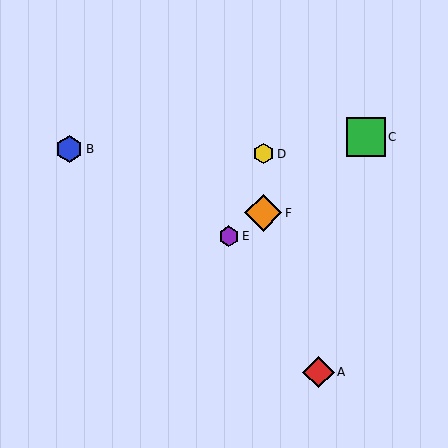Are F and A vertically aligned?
No, F is at x≈263 and A is at x≈318.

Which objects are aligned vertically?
Objects D, F are aligned vertically.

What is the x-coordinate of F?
Object F is at x≈263.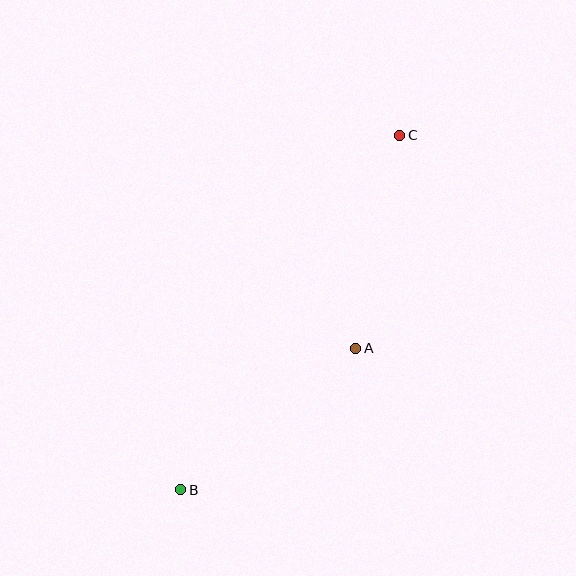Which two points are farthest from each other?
Points B and C are farthest from each other.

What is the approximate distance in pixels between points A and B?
The distance between A and B is approximately 225 pixels.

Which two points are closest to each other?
Points A and C are closest to each other.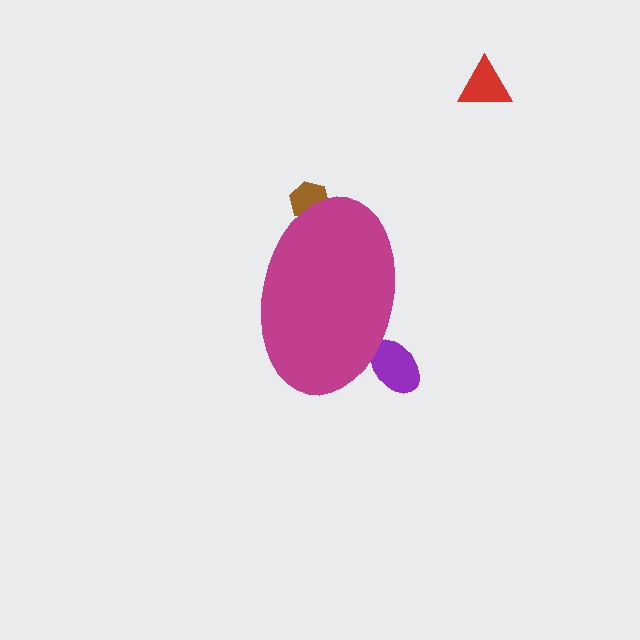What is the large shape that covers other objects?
A magenta ellipse.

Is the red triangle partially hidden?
No, the red triangle is fully visible.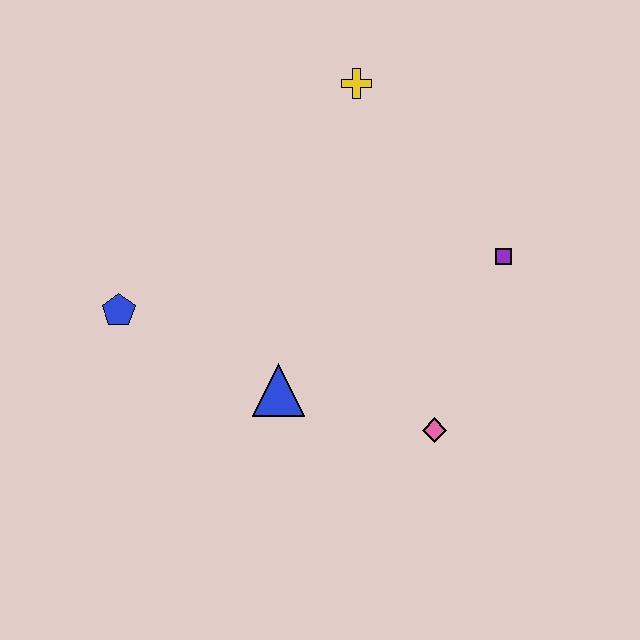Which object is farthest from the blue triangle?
The yellow cross is farthest from the blue triangle.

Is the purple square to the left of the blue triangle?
No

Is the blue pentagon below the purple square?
Yes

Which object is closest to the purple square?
The pink diamond is closest to the purple square.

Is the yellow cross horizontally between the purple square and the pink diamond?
No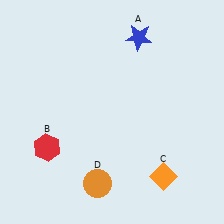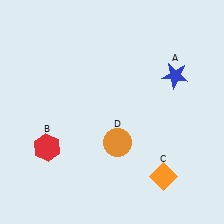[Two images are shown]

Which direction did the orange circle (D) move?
The orange circle (D) moved up.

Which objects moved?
The objects that moved are: the blue star (A), the orange circle (D).